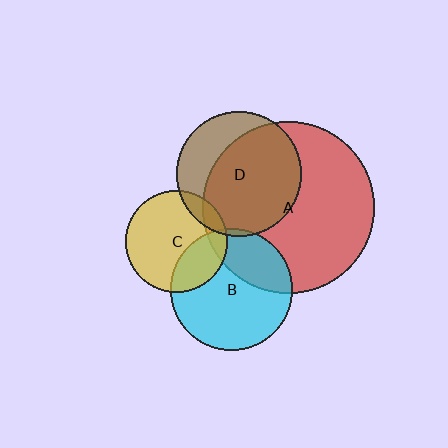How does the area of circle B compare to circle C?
Approximately 1.4 times.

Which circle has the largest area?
Circle A (red).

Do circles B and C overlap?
Yes.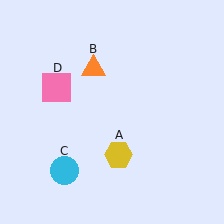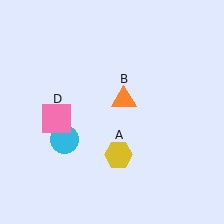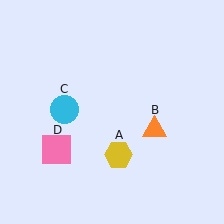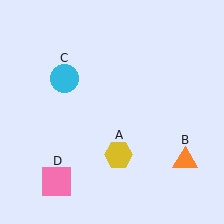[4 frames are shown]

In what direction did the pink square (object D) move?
The pink square (object D) moved down.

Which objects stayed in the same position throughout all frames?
Yellow hexagon (object A) remained stationary.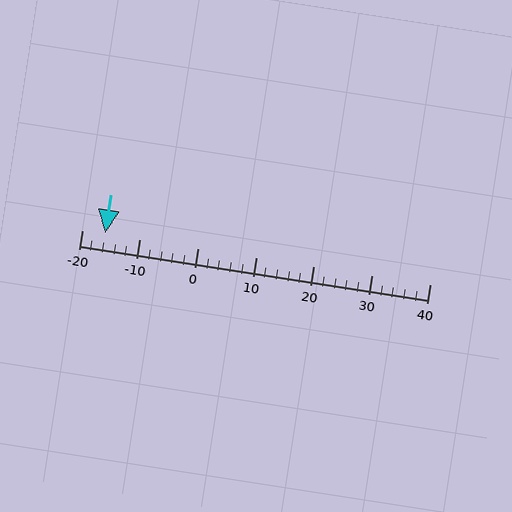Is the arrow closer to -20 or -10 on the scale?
The arrow is closer to -20.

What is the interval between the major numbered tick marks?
The major tick marks are spaced 10 units apart.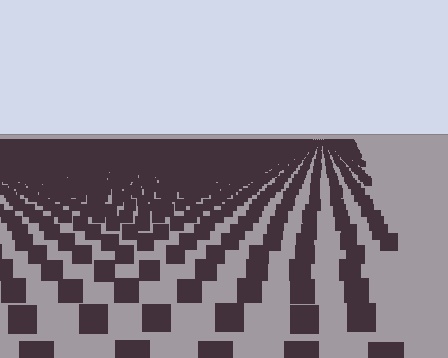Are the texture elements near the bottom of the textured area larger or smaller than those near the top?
Larger. Near the bottom, elements are closer to the viewer and appear at a bigger on-screen size.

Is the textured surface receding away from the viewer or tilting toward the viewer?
The surface is receding away from the viewer. Texture elements get smaller and denser toward the top.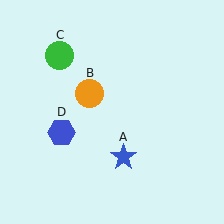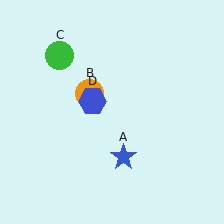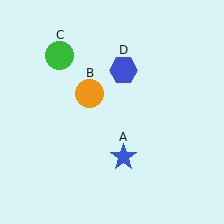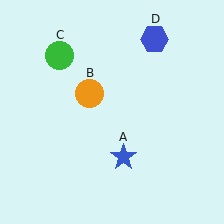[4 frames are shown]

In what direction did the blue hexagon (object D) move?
The blue hexagon (object D) moved up and to the right.